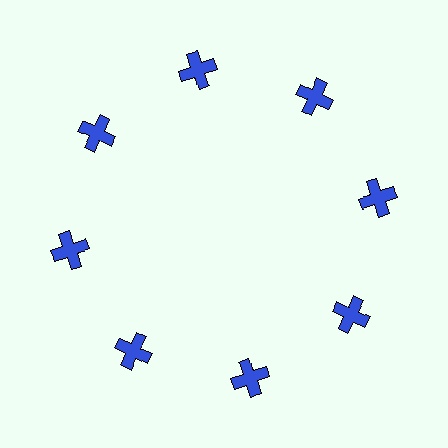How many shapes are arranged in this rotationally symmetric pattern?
There are 8 shapes, arranged in 8 groups of 1.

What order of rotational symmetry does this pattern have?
This pattern has 8-fold rotational symmetry.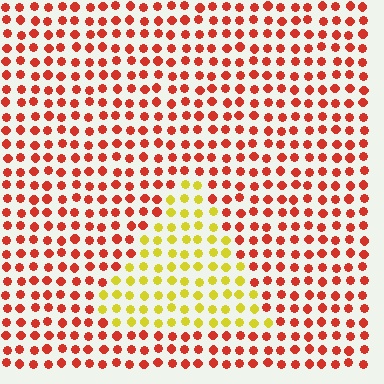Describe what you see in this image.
The image is filled with small red elements in a uniform arrangement. A triangle-shaped region is visible where the elements are tinted to a slightly different hue, forming a subtle color boundary.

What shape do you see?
I see a triangle.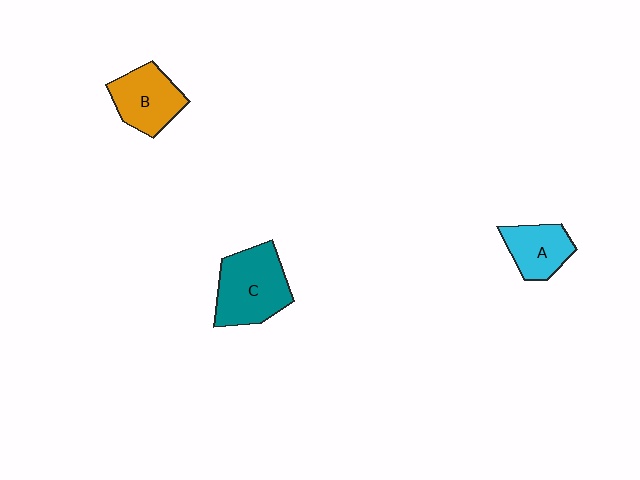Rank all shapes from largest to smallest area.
From largest to smallest: C (teal), B (orange), A (cyan).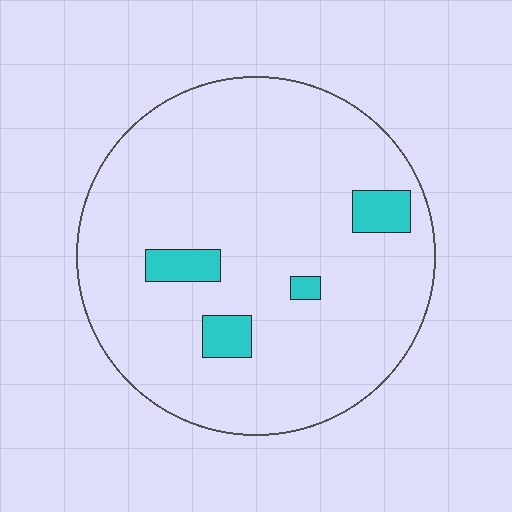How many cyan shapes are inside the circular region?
4.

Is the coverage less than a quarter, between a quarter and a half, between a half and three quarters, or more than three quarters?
Less than a quarter.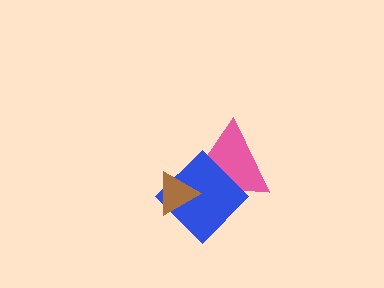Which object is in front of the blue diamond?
The brown triangle is in front of the blue diamond.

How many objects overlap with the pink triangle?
2 objects overlap with the pink triangle.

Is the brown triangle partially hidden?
No, no other shape covers it.